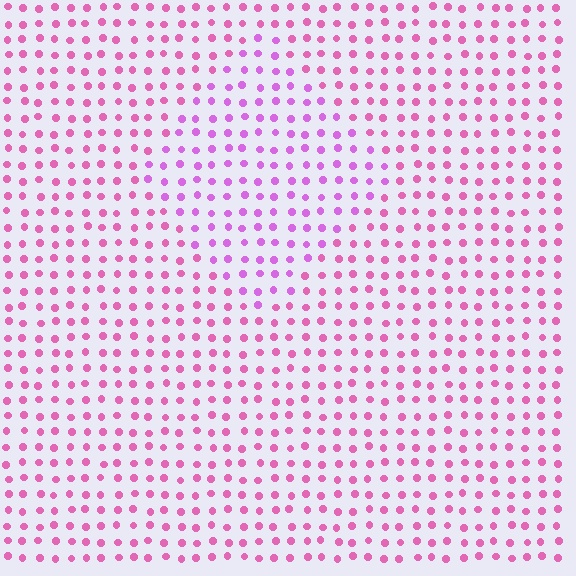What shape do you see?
I see a diamond.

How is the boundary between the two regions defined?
The boundary is defined purely by a slight shift in hue (about 27 degrees). Spacing, size, and orientation are identical on both sides.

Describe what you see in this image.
The image is filled with small pink elements in a uniform arrangement. A diamond-shaped region is visible where the elements are tinted to a slightly different hue, forming a subtle color boundary.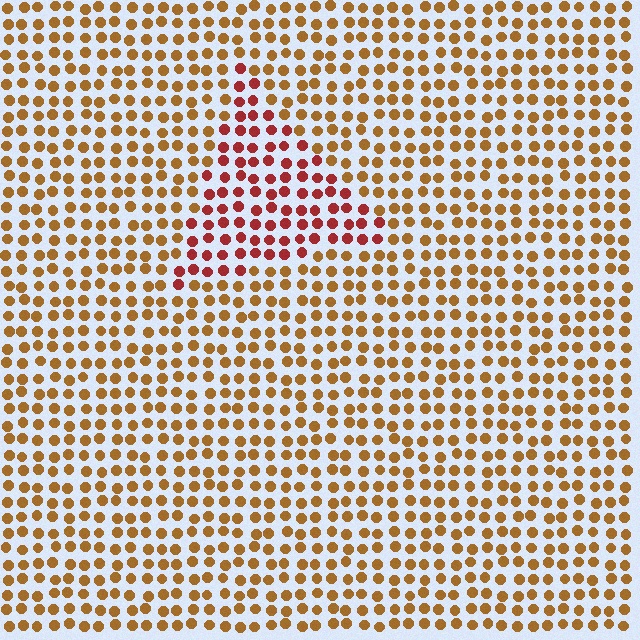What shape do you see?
I see a triangle.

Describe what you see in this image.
The image is filled with small brown elements in a uniform arrangement. A triangle-shaped region is visible where the elements are tinted to a slightly different hue, forming a subtle color boundary.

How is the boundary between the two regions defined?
The boundary is defined purely by a slight shift in hue (about 37 degrees). Spacing, size, and orientation are identical on both sides.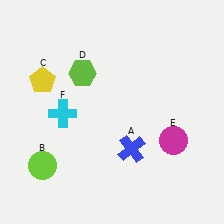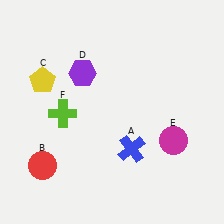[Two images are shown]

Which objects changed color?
B changed from lime to red. D changed from lime to purple. F changed from cyan to lime.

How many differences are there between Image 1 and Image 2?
There are 3 differences between the two images.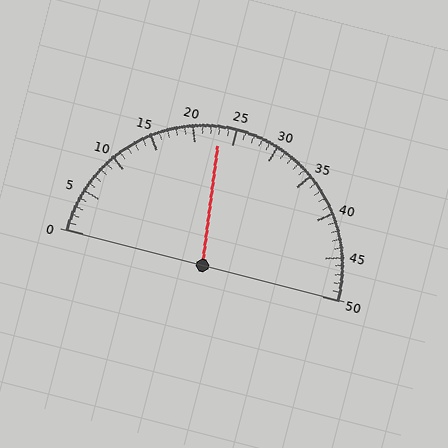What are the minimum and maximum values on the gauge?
The gauge ranges from 0 to 50.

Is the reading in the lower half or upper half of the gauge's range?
The reading is in the lower half of the range (0 to 50).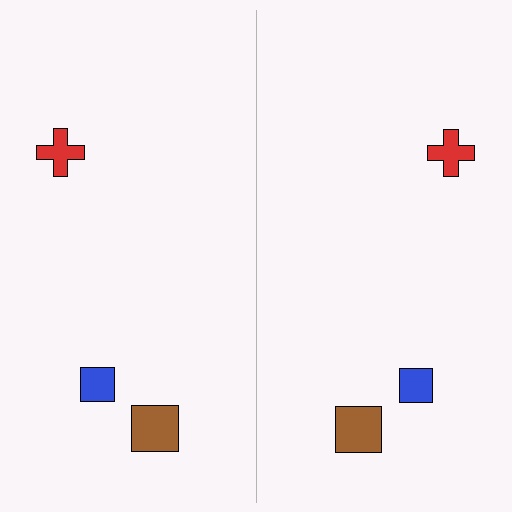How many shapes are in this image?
There are 6 shapes in this image.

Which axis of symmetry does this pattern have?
The pattern has a vertical axis of symmetry running through the center of the image.